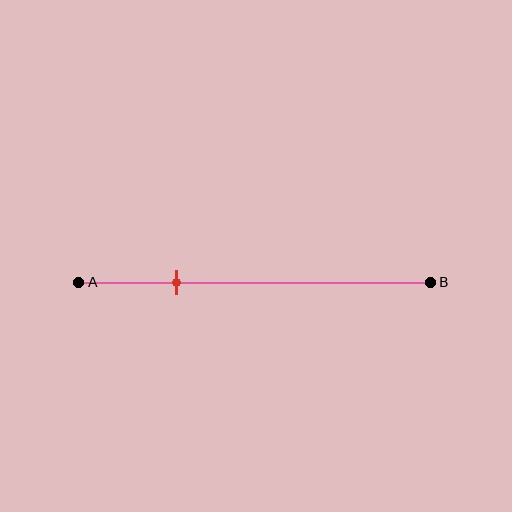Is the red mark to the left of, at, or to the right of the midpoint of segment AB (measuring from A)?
The red mark is to the left of the midpoint of segment AB.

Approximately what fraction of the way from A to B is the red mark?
The red mark is approximately 30% of the way from A to B.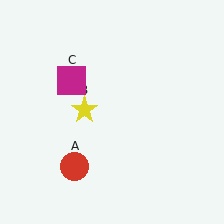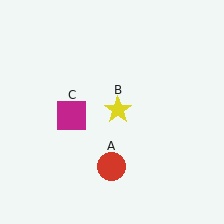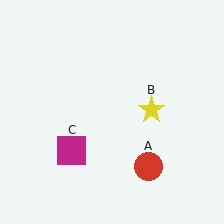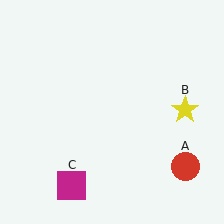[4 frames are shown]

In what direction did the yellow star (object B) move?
The yellow star (object B) moved right.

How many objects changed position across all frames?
3 objects changed position: red circle (object A), yellow star (object B), magenta square (object C).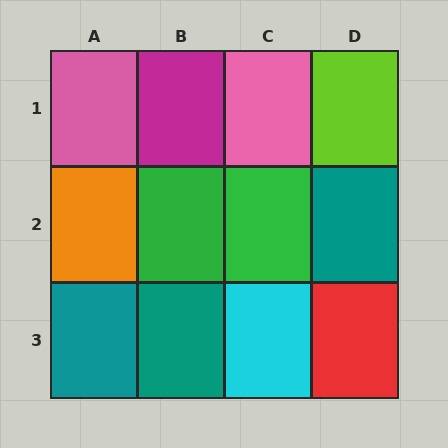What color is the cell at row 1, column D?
Lime.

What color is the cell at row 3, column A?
Teal.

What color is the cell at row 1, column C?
Pink.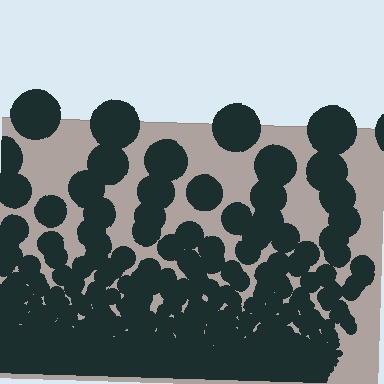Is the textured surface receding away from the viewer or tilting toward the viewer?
The surface appears to tilt toward the viewer. Texture elements get larger and sparser toward the top.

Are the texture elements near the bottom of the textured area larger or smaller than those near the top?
Smaller. The gradient is inverted — elements near the bottom are smaller and denser.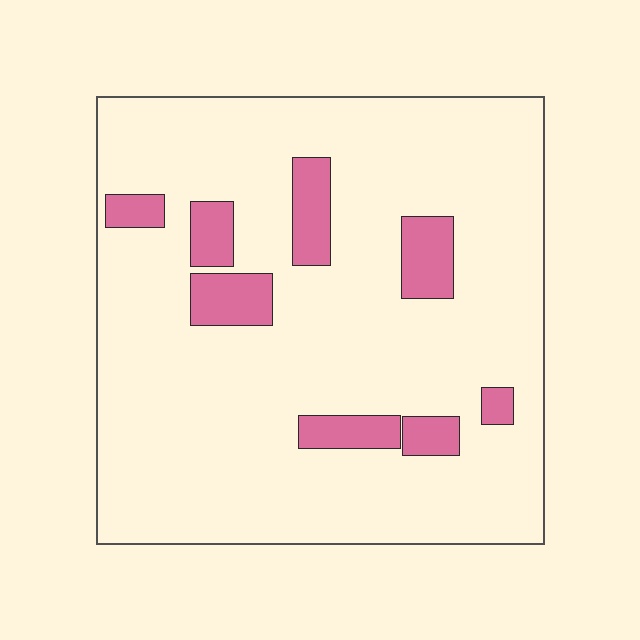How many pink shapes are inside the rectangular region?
8.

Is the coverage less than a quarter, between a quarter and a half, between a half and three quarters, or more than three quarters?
Less than a quarter.